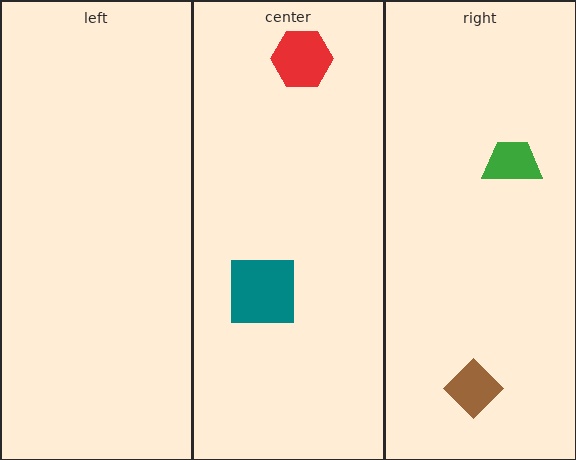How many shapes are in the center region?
2.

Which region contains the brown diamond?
The right region.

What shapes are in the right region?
The green trapezoid, the brown diamond.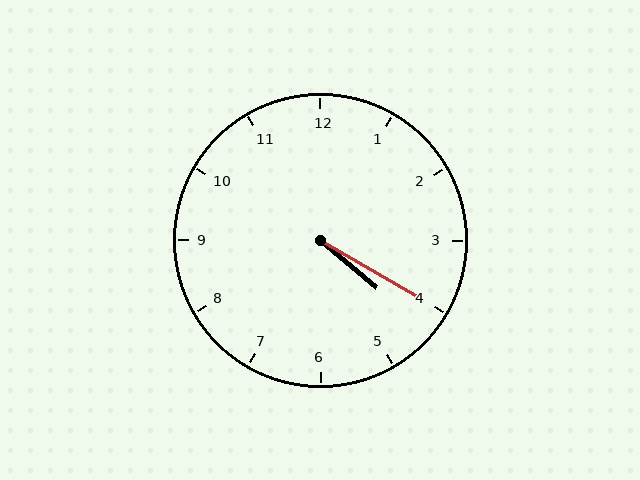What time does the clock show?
4:20.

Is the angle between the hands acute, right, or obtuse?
It is acute.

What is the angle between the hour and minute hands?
Approximately 10 degrees.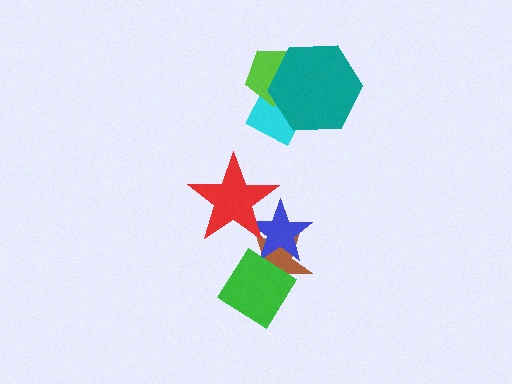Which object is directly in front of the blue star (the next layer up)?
The green diamond is directly in front of the blue star.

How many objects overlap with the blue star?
3 objects overlap with the blue star.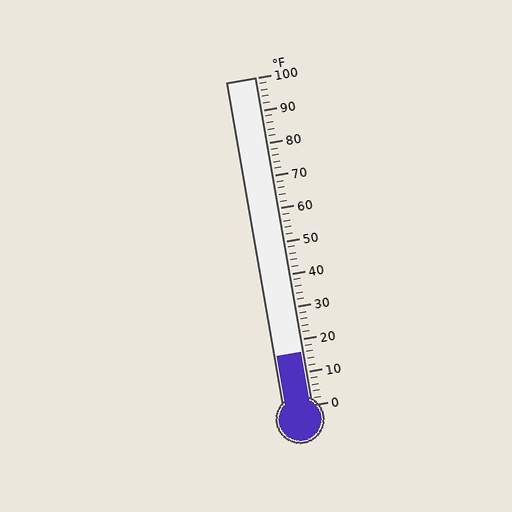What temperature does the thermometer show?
The thermometer shows approximately 16°F.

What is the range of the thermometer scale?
The thermometer scale ranges from 0°F to 100°F.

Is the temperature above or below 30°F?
The temperature is below 30°F.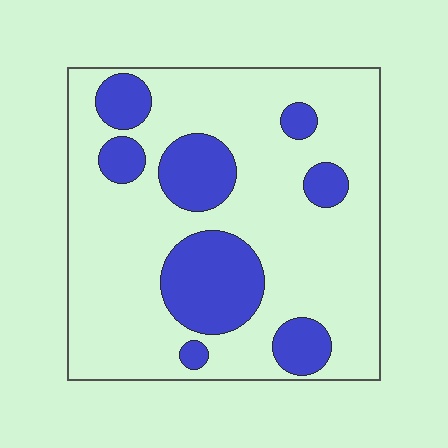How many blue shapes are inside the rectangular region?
8.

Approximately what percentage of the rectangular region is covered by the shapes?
Approximately 25%.